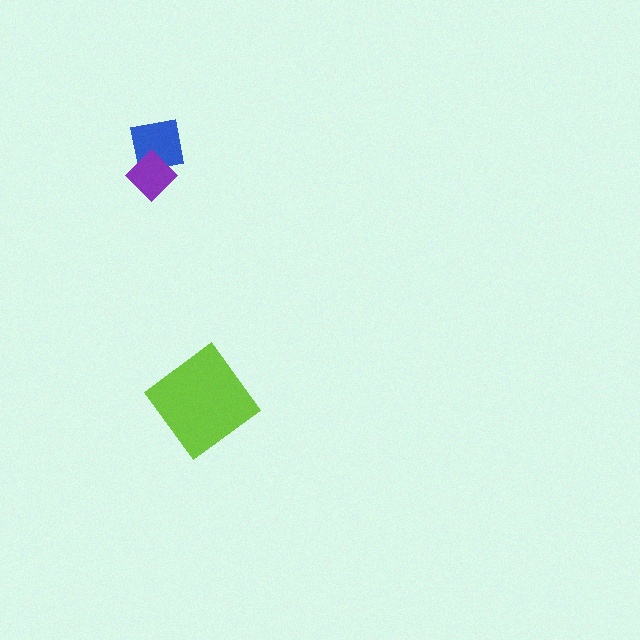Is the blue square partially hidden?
Yes, it is partially covered by another shape.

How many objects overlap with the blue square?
1 object overlaps with the blue square.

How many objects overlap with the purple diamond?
1 object overlaps with the purple diamond.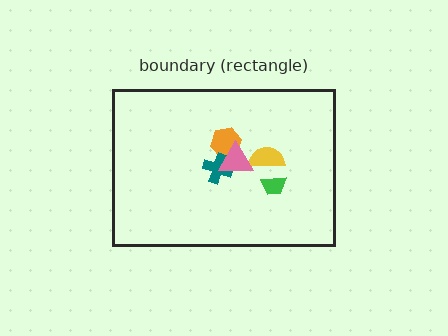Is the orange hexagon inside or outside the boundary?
Inside.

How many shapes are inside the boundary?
5 inside, 0 outside.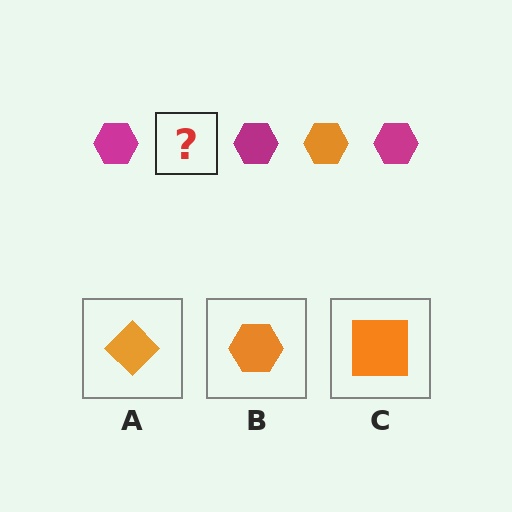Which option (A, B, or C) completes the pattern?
B.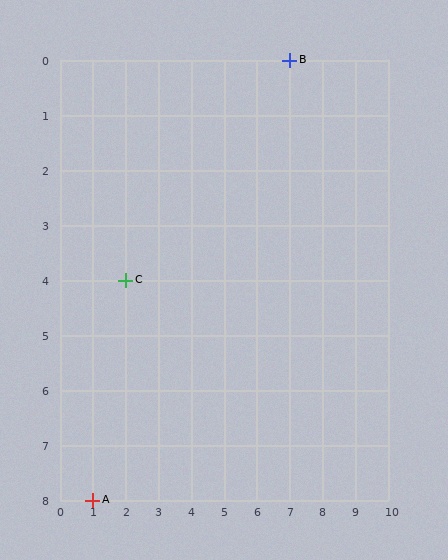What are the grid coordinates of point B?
Point B is at grid coordinates (7, 0).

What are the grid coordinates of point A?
Point A is at grid coordinates (1, 8).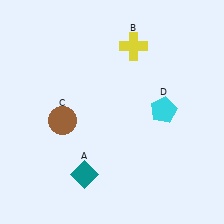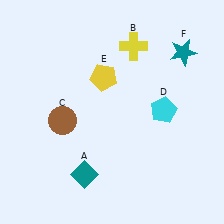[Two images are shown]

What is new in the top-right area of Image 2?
A teal star (F) was added in the top-right area of Image 2.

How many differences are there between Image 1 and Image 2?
There are 2 differences between the two images.